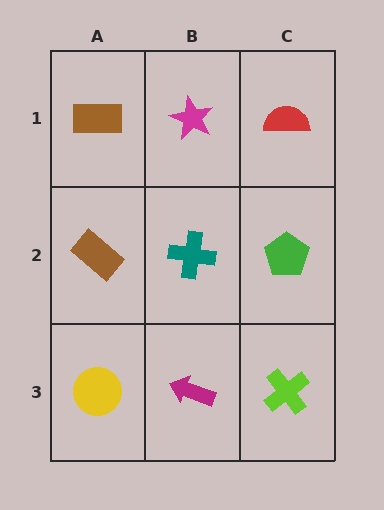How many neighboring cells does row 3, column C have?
2.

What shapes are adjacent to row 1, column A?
A brown rectangle (row 2, column A), a magenta star (row 1, column B).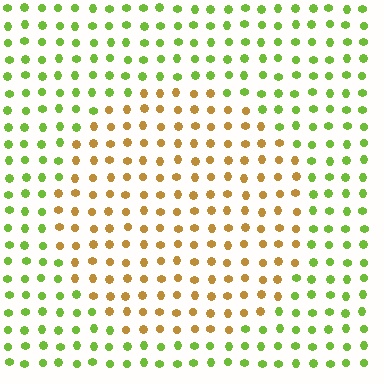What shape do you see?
I see a circle.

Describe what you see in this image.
The image is filled with small lime elements in a uniform arrangement. A circle-shaped region is visible where the elements are tinted to a slightly different hue, forming a subtle color boundary.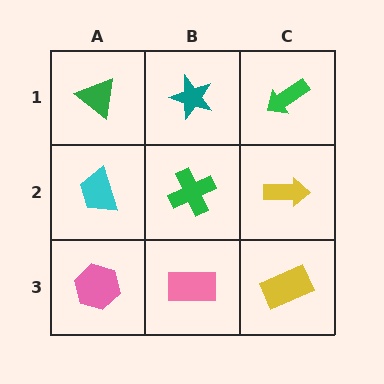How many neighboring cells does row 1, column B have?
3.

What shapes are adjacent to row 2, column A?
A green triangle (row 1, column A), a pink hexagon (row 3, column A), a green cross (row 2, column B).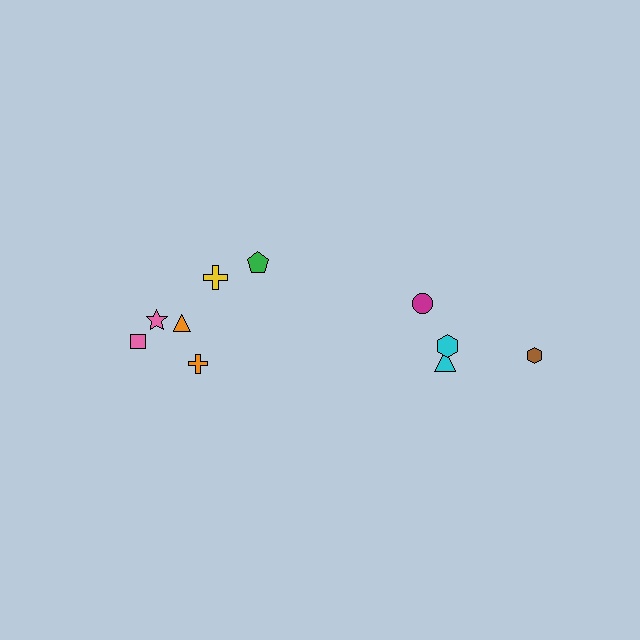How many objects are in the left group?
There are 6 objects.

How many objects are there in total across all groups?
There are 10 objects.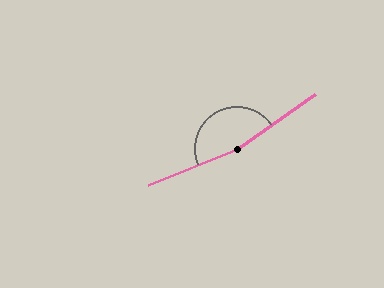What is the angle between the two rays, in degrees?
Approximately 167 degrees.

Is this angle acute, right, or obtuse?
It is obtuse.